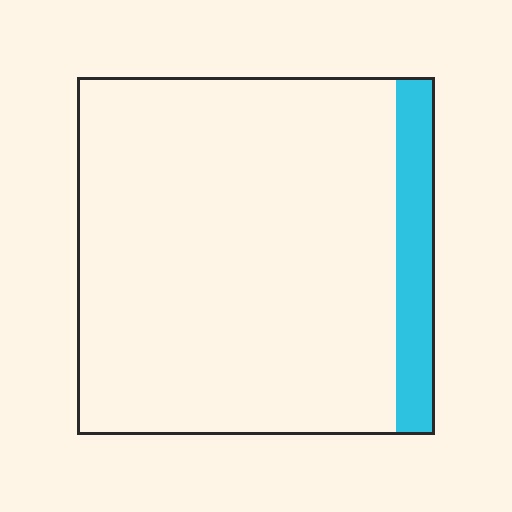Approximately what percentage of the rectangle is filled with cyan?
Approximately 10%.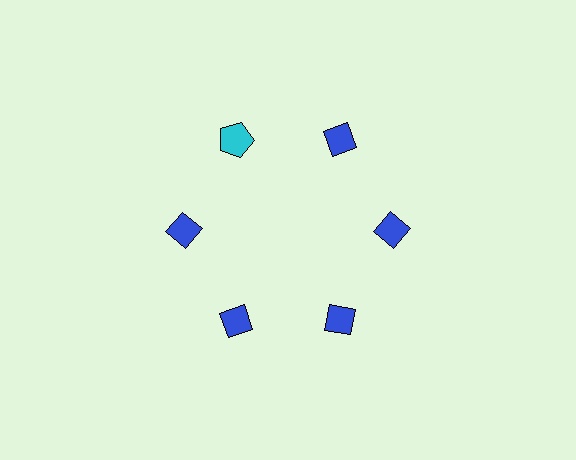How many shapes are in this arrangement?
There are 6 shapes arranged in a ring pattern.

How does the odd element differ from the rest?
It differs in both color (cyan instead of blue) and shape (pentagon instead of diamond).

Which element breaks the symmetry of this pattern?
The cyan pentagon at roughly the 11 o'clock position breaks the symmetry. All other shapes are blue diamonds.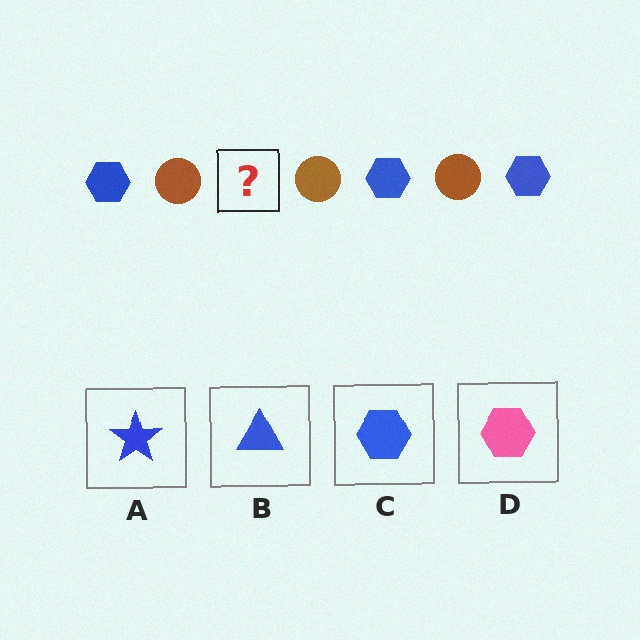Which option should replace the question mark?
Option C.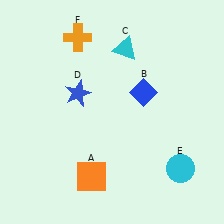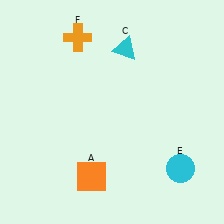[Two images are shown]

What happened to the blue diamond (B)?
The blue diamond (B) was removed in Image 2. It was in the top-right area of Image 1.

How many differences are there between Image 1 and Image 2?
There are 2 differences between the two images.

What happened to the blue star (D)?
The blue star (D) was removed in Image 2. It was in the top-left area of Image 1.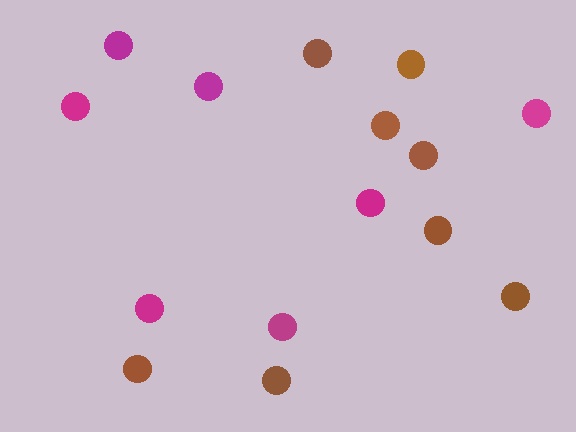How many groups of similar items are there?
There are 2 groups: one group of brown circles (8) and one group of magenta circles (7).